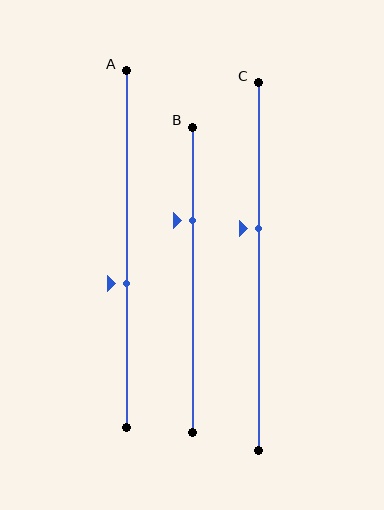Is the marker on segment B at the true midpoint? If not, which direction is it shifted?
No, the marker on segment B is shifted upward by about 19% of the segment length.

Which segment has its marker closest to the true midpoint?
Segment A has its marker closest to the true midpoint.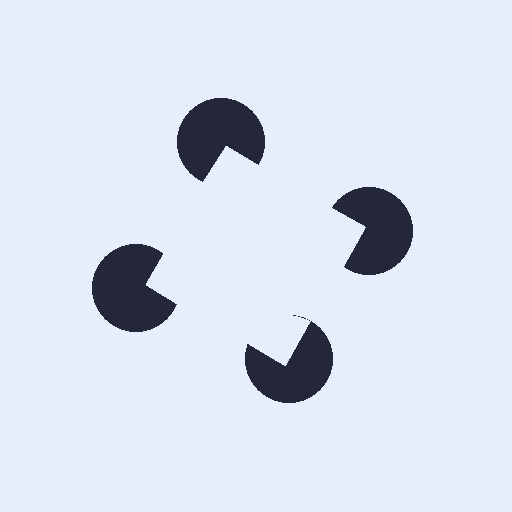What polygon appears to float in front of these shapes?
An illusory square — its edges are inferred from the aligned wedge cuts in the pac-man discs, not physically drawn.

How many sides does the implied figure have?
4 sides.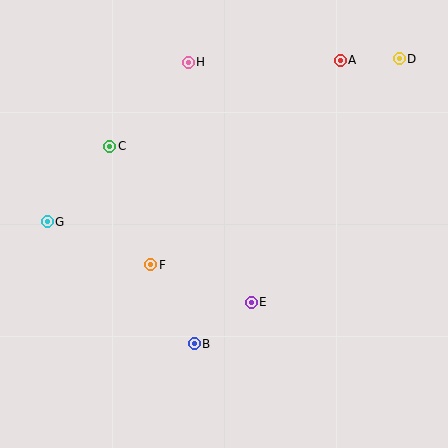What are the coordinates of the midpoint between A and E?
The midpoint between A and E is at (296, 181).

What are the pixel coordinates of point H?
Point H is at (188, 62).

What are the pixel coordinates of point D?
Point D is at (399, 59).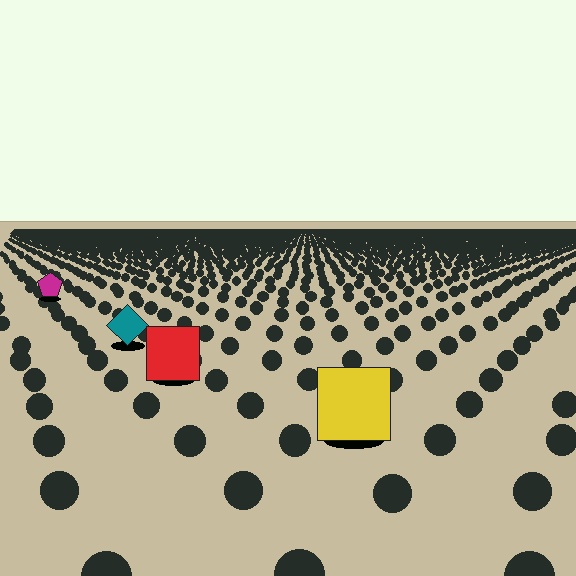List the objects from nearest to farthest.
From nearest to farthest: the yellow square, the red square, the teal diamond, the magenta pentagon.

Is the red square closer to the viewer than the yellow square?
No. The yellow square is closer — you can tell from the texture gradient: the ground texture is coarser near it.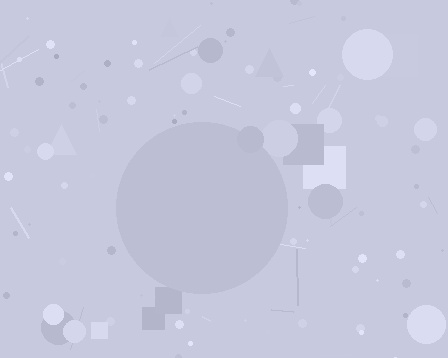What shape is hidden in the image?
A circle is hidden in the image.